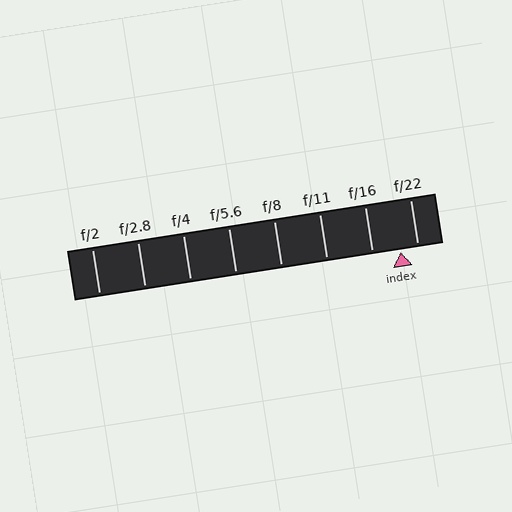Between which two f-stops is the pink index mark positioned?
The index mark is between f/16 and f/22.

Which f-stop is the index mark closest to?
The index mark is closest to f/22.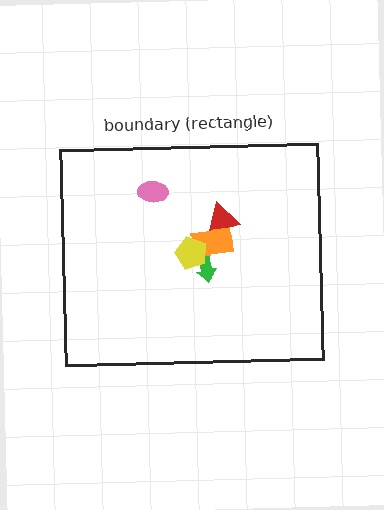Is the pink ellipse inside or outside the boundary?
Inside.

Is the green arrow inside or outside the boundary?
Inside.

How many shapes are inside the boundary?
5 inside, 0 outside.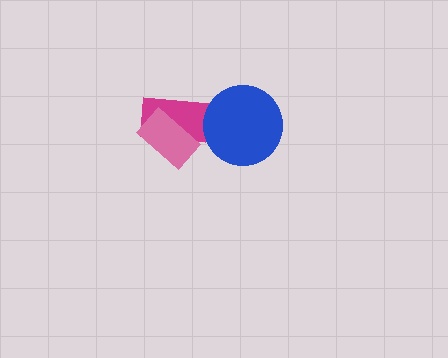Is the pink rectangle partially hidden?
No, no other shape covers it.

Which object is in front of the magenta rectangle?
The pink rectangle is in front of the magenta rectangle.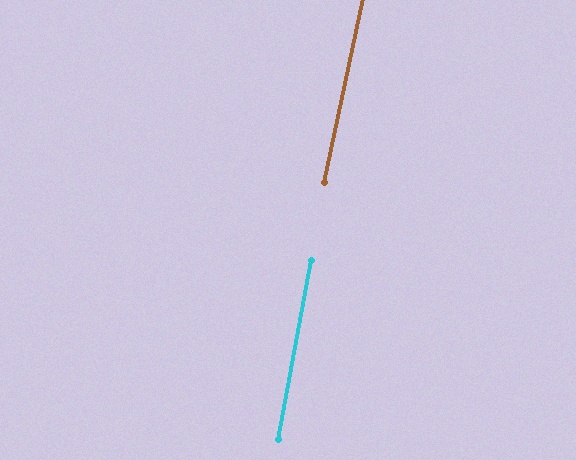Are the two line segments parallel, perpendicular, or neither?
Parallel — their directions differ by only 1.6°.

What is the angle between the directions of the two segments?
Approximately 2 degrees.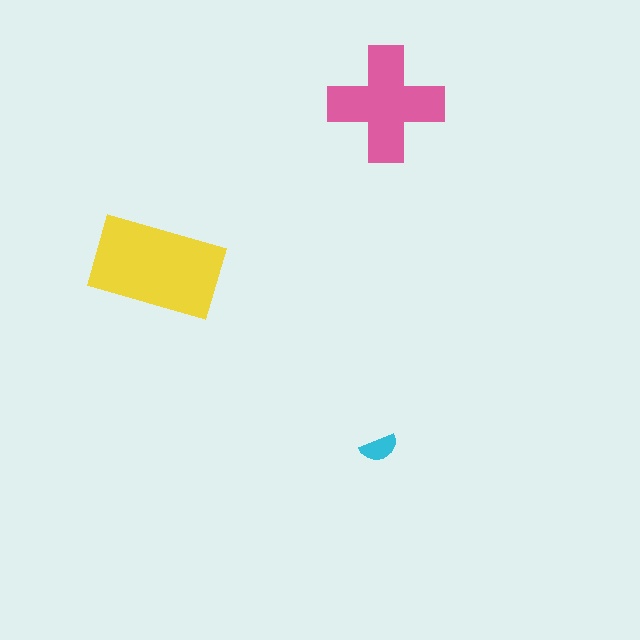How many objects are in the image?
There are 3 objects in the image.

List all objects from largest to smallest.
The yellow rectangle, the pink cross, the cyan semicircle.